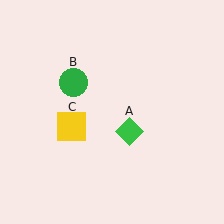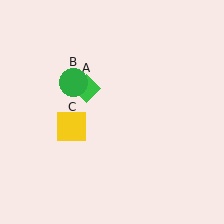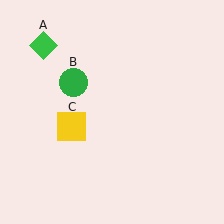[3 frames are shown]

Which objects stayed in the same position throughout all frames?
Green circle (object B) and yellow square (object C) remained stationary.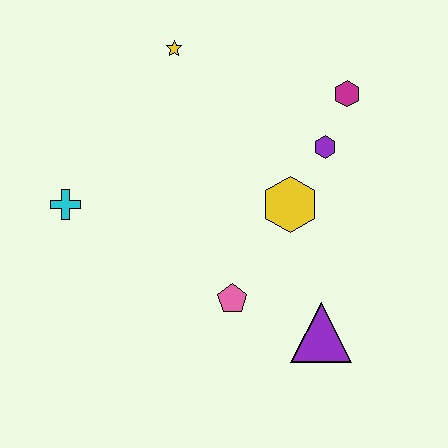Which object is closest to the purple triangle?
The pink pentagon is closest to the purple triangle.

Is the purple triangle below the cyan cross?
Yes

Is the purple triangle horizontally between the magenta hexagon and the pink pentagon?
Yes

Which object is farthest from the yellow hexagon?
The cyan cross is farthest from the yellow hexagon.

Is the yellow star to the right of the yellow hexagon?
No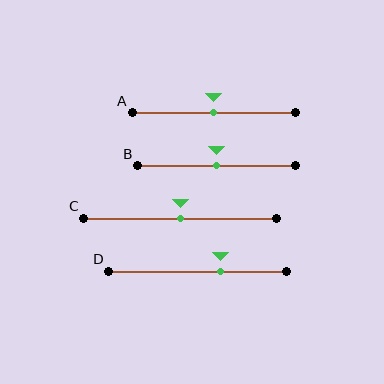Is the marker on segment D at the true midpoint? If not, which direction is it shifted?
No, the marker on segment D is shifted to the right by about 13% of the segment length.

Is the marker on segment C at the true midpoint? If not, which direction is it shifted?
Yes, the marker on segment C is at the true midpoint.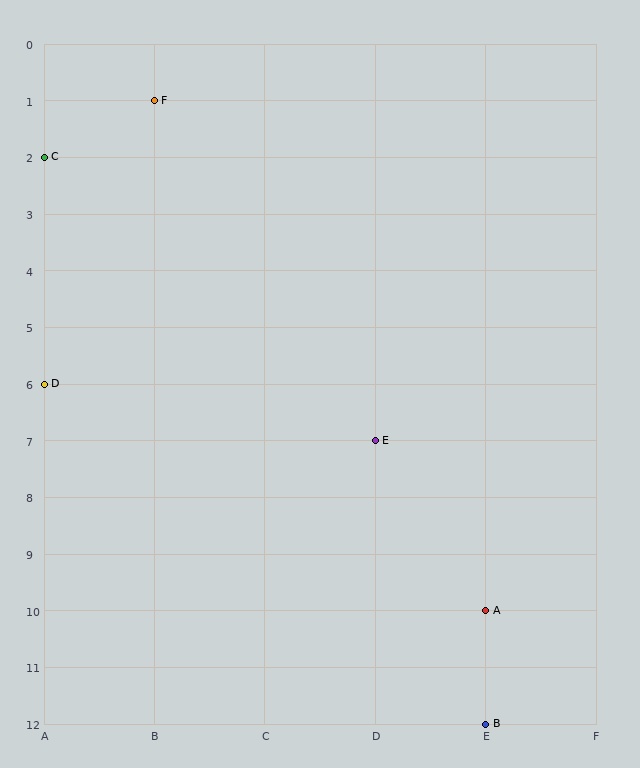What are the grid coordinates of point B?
Point B is at grid coordinates (E, 12).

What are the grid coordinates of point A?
Point A is at grid coordinates (E, 10).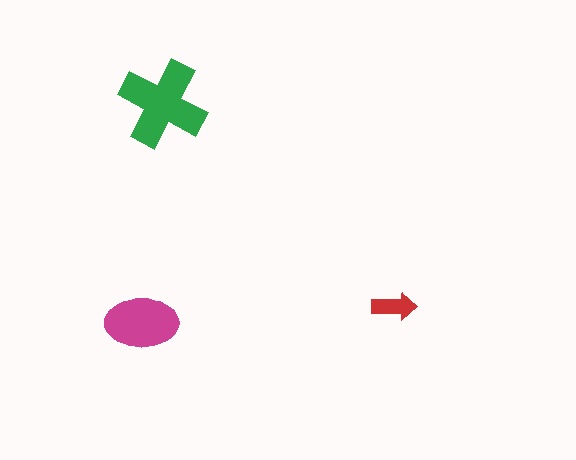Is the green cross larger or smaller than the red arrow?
Larger.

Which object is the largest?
The green cross.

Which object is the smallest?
The red arrow.